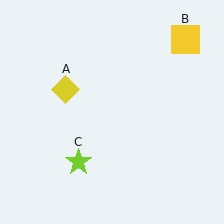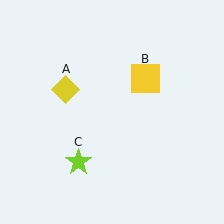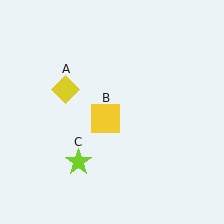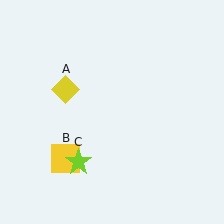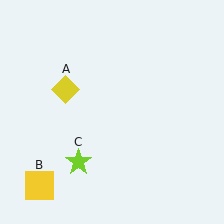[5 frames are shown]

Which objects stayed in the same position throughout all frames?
Yellow diamond (object A) and lime star (object C) remained stationary.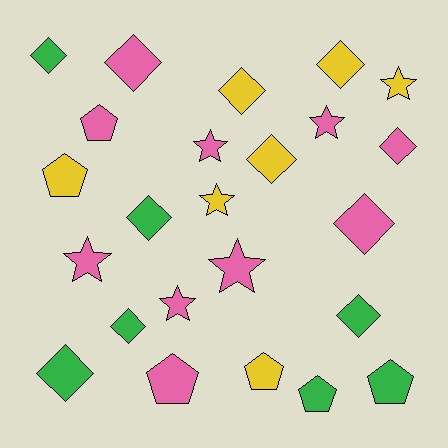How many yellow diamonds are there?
There are 3 yellow diamonds.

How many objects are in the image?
There are 24 objects.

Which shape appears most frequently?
Diamond, with 11 objects.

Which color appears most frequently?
Pink, with 10 objects.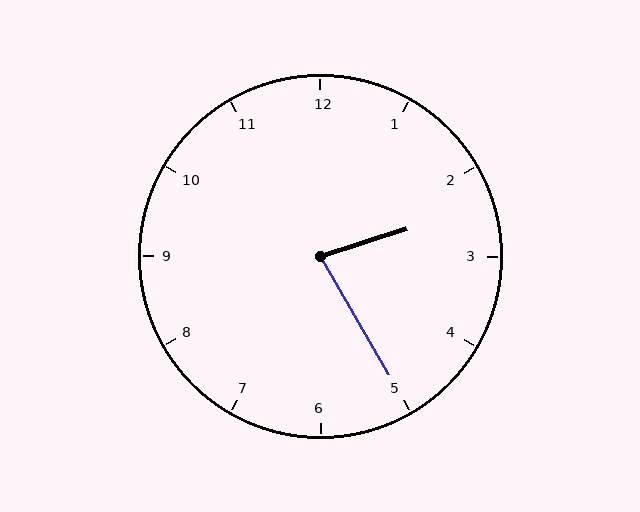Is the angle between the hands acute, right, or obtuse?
It is acute.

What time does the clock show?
2:25.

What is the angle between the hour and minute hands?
Approximately 78 degrees.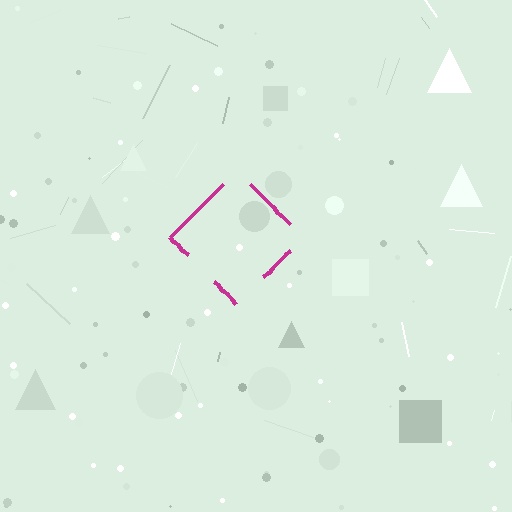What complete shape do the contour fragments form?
The contour fragments form a diamond.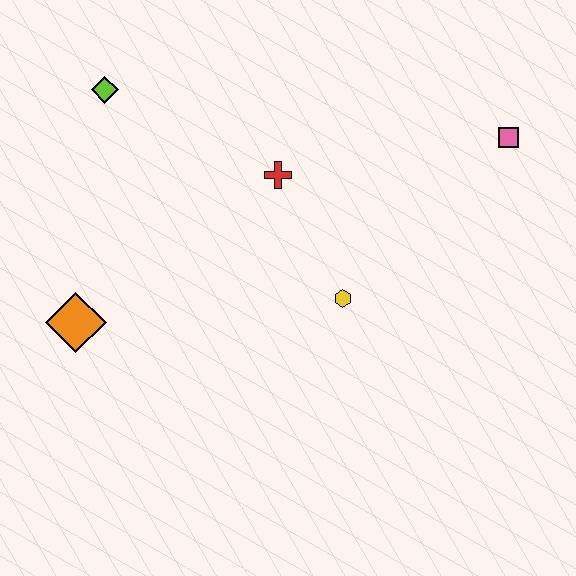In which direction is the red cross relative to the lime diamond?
The red cross is to the right of the lime diamond.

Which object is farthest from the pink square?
The orange diamond is farthest from the pink square.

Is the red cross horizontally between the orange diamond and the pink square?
Yes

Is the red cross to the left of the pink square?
Yes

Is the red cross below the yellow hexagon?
No